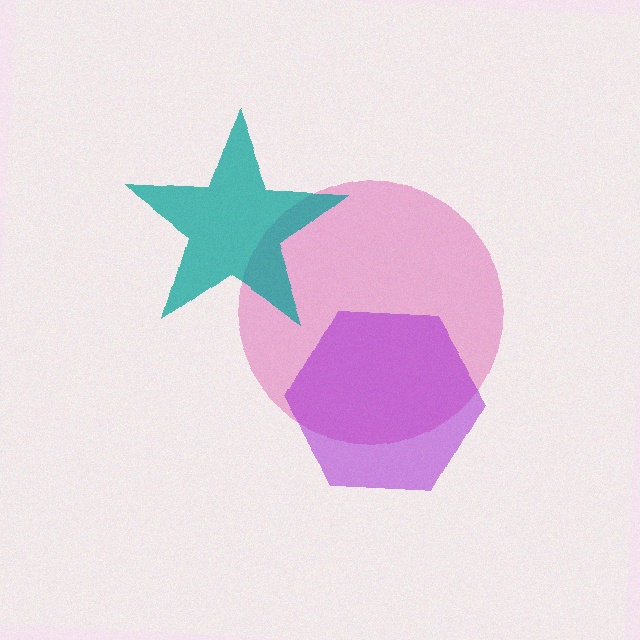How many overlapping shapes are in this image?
There are 3 overlapping shapes in the image.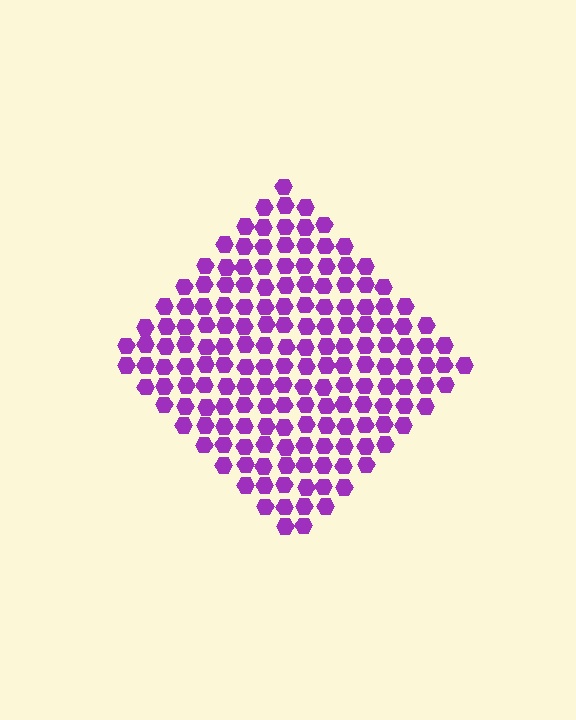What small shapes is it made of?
It is made of small hexagons.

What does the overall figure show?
The overall figure shows a diamond.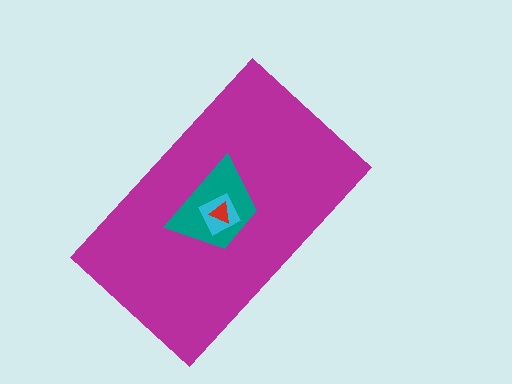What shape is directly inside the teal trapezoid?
The cyan diamond.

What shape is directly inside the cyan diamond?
The red triangle.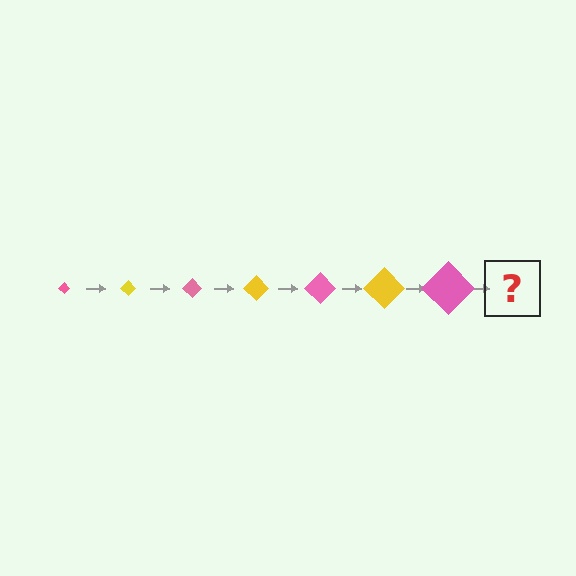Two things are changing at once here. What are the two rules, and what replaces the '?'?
The two rules are that the diamond grows larger each step and the color cycles through pink and yellow. The '?' should be a yellow diamond, larger than the previous one.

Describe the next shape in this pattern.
It should be a yellow diamond, larger than the previous one.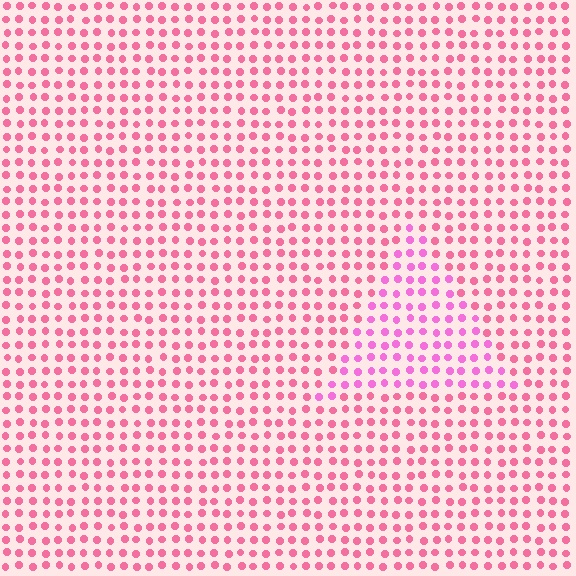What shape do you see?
I see a triangle.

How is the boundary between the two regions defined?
The boundary is defined purely by a slight shift in hue (about 28 degrees). Spacing, size, and orientation are identical on both sides.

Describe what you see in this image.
The image is filled with small pink elements in a uniform arrangement. A triangle-shaped region is visible where the elements are tinted to a slightly different hue, forming a subtle color boundary.